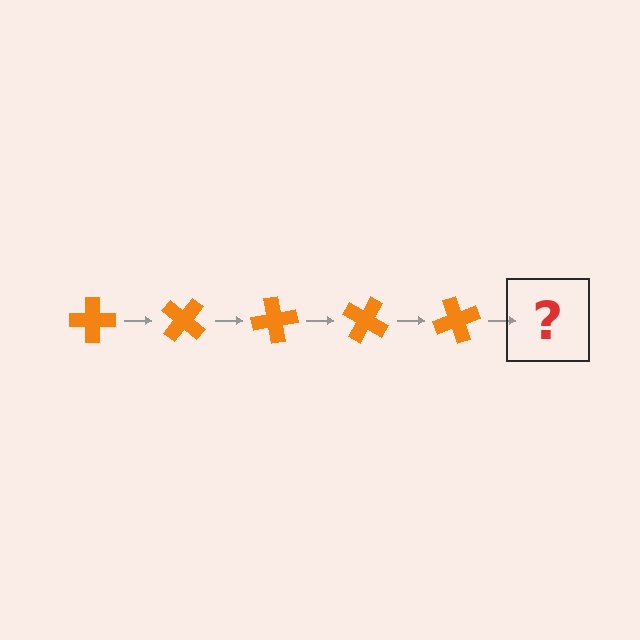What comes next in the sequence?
The next element should be an orange cross rotated 200 degrees.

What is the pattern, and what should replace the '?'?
The pattern is that the cross rotates 40 degrees each step. The '?' should be an orange cross rotated 200 degrees.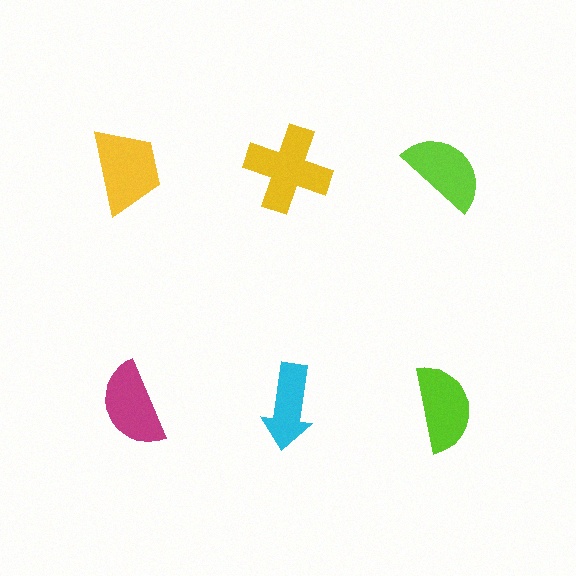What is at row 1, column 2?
A yellow cross.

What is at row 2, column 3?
A lime semicircle.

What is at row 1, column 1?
A yellow trapezoid.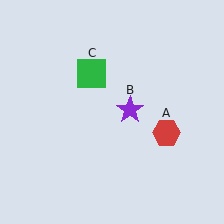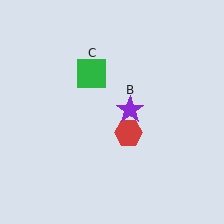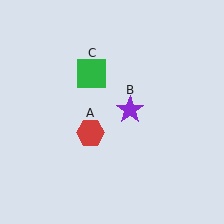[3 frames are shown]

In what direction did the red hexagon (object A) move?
The red hexagon (object A) moved left.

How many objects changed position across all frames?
1 object changed position: red hexagon (object A).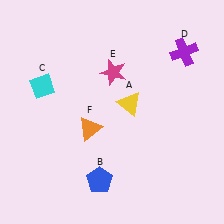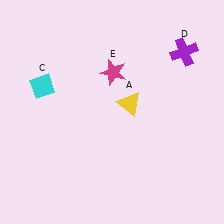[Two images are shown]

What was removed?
The blue pentagon (B), the orange triangle (F) were removed in Image 2.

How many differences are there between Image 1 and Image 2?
There are 2 differences between the two images.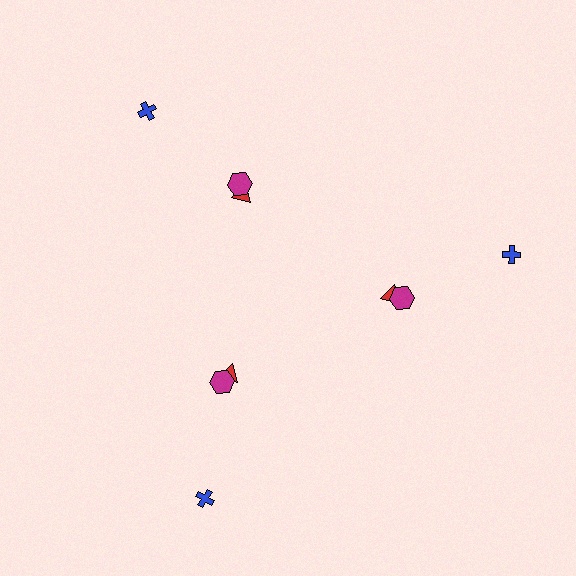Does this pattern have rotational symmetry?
Yes, this pattern has 3-fold rotational symmetry. It looks the same after rotating 120 degrees around the center.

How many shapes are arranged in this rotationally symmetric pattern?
There are 9 shapes, arranged in 3 groups of 3.